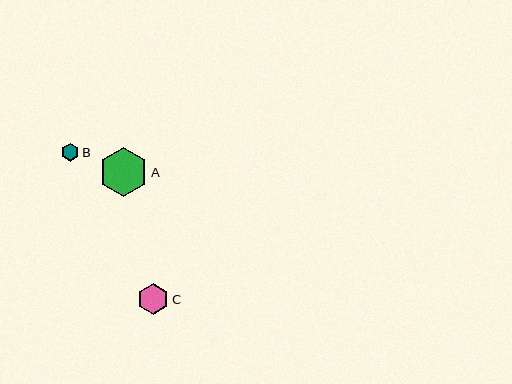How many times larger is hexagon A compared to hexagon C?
Hexagon A is approximately 1.6 times the size of hexagon C.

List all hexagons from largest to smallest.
From largest to smallest: A, C, B.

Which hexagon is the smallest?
Hexagon B is the smallest with a size of approximately 18 pixels.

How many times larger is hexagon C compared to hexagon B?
Hexagon C is approximately 1.7 times the size of hexagon B.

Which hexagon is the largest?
Hexagon A is the largest with a size of approximately 49 pixels.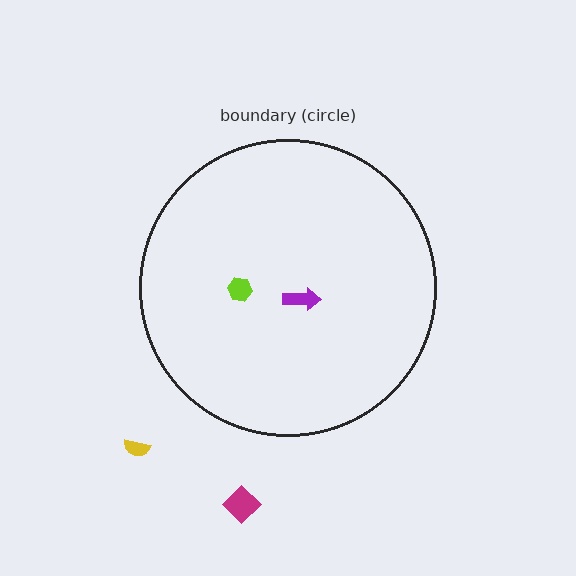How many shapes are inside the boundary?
2 inside, 2 outside.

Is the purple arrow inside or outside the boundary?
Inside.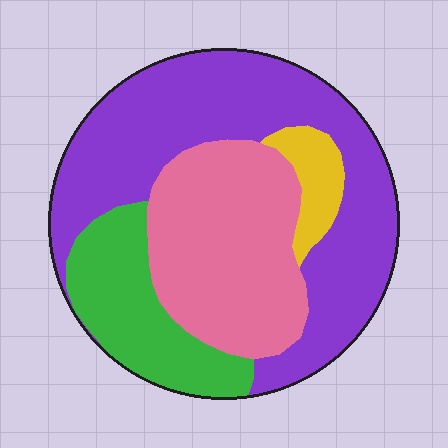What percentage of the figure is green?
Green takes up about one sixth (1/6) of the figure.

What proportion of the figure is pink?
Pink covers roughly 30% of the figure.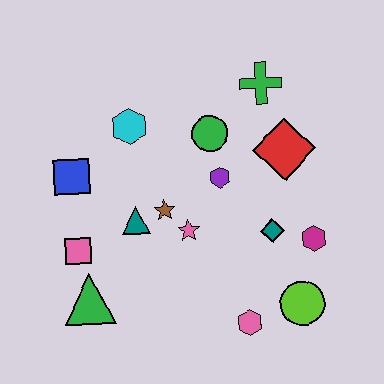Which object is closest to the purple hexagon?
The green circle is closest to the purple hexagon.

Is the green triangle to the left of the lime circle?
Yes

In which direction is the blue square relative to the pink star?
The blue square is to the left of the pink star.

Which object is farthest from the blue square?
The lime circle is farthest from the blue square.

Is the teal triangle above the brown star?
No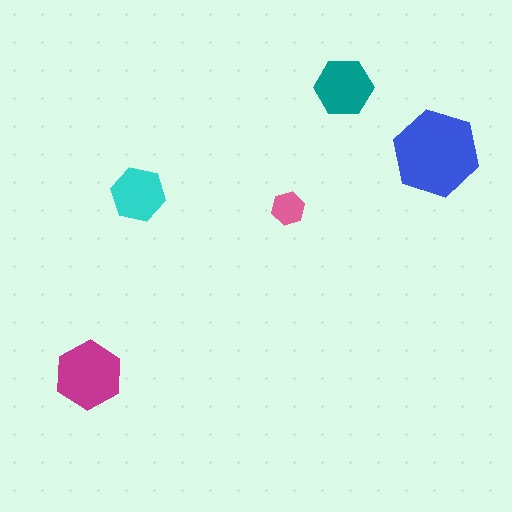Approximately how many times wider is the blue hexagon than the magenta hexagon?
About 1.5 times wider.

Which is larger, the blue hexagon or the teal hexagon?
The blue one.